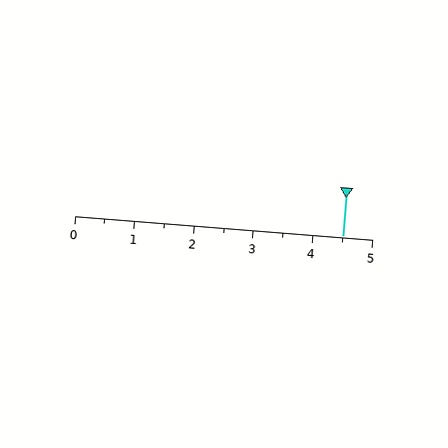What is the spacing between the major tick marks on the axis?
The major ticks are spaced 1 apart.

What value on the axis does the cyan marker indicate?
The marker indicates approximately 4.5.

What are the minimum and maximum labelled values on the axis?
The axis runs from 0 to 5.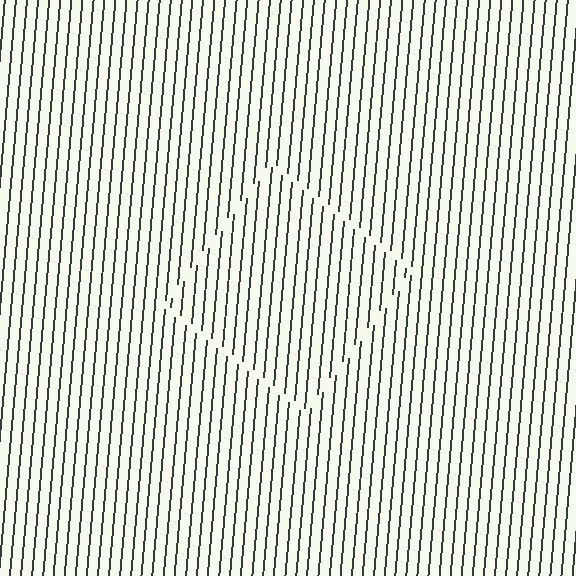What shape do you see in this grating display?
An illusory square. The interior of the shape contains the same grating, shifted by half a period — the contour is defined by the phase discontinuity where line-ends from the inner and outer gratings abut.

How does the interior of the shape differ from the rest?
The interior of the shape contains the same grating, shifted by half a period — the contour is defined by the phase discontinuity where line-ends from the inner and outer gratings abut.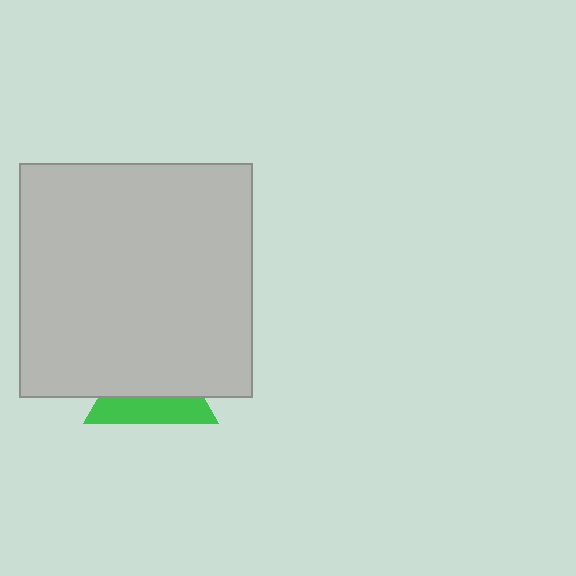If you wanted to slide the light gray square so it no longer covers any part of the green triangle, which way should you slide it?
Slide it up — that is the most direct way to separate the two shapes.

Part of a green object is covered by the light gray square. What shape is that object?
It is a triangle.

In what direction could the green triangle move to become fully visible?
The green triangle could move down. That would shift it out from behind the light gray square entirely.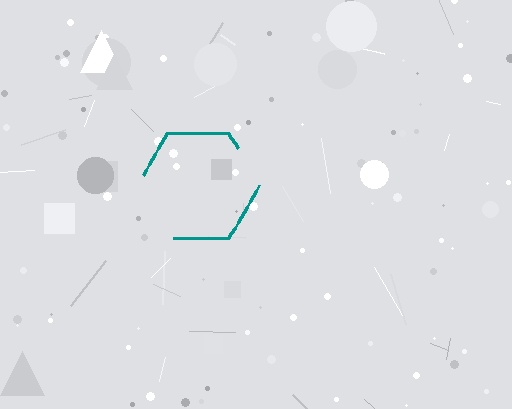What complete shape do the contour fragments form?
The contour fragments form a hexagon.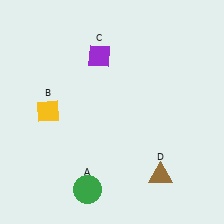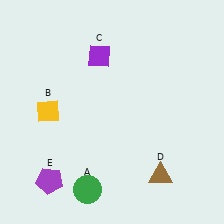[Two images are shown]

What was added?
A purple pentagon (E) was added in Image 2.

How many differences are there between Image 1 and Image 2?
There is 1 difference between the two images.